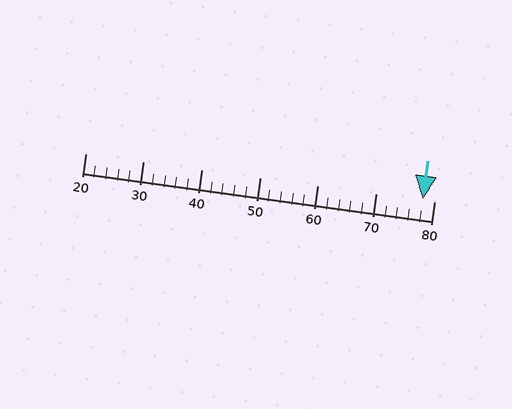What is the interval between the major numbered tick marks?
The major tick marks are spaced 10 units apart.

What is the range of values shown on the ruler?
The ruler shows values from 20 to 80.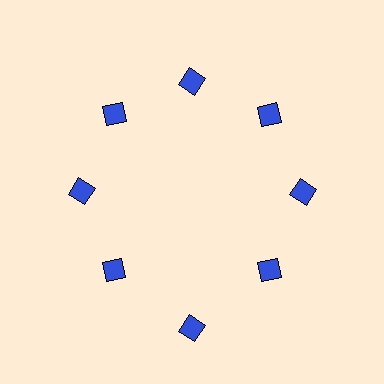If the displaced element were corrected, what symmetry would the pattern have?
It would have 8-fold rotational symmetry — the pattern would map onto itself every 45 degrees.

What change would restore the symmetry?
The symmetry would be restored by moving it inward, back onto the ring so that all 8 diamonds sit at equal angles and equal distance from the center.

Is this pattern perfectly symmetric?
No. The 8 blue diamonds are arranged in a ring, but one element near the 6 o'clock position is pushed outward from the center, breaking the 8-fold rotational symmetry.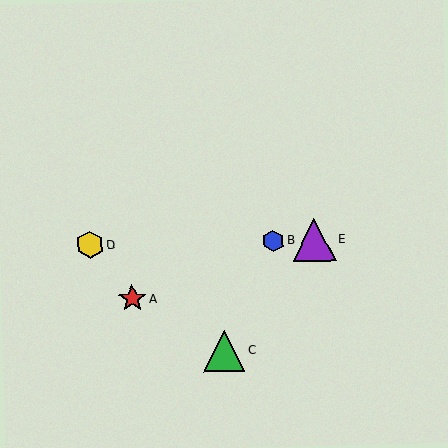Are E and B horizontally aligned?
Yes, both are at y≈240.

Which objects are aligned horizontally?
Objects B, D, E are aligned horizontally.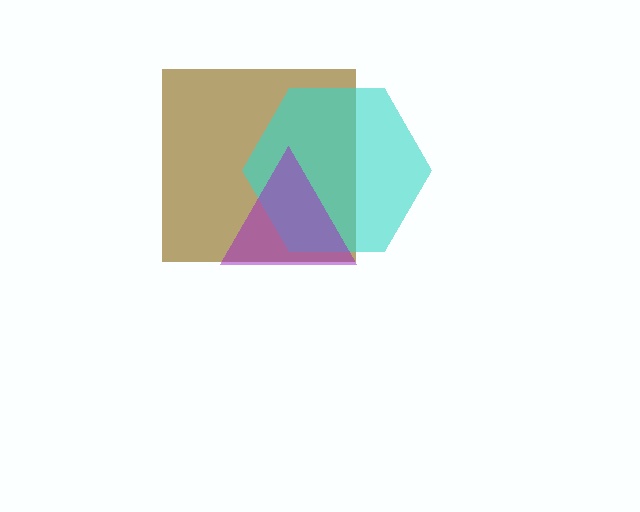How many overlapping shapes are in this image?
There are 3 overlapping shapes in the image.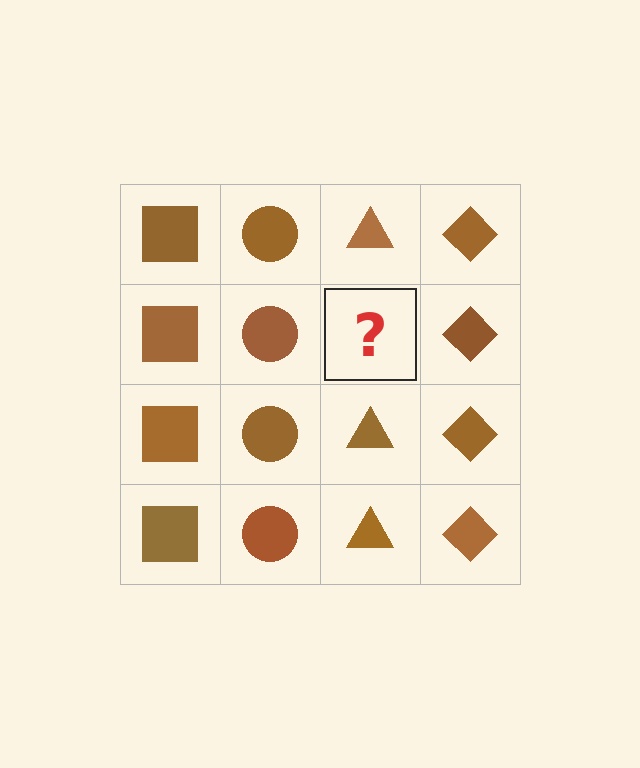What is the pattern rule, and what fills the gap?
The rule is that each column has a consistent shape. The gap should be filled with a brown triangle.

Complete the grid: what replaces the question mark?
The question mark should be replaced with a brown triangle.